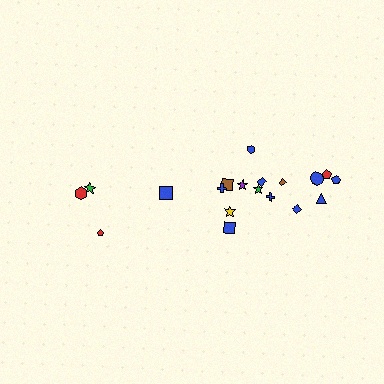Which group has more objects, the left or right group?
The right group.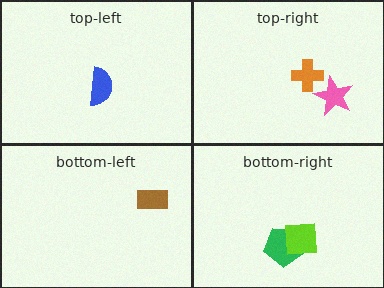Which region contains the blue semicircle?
The top-left region.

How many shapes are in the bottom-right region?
2.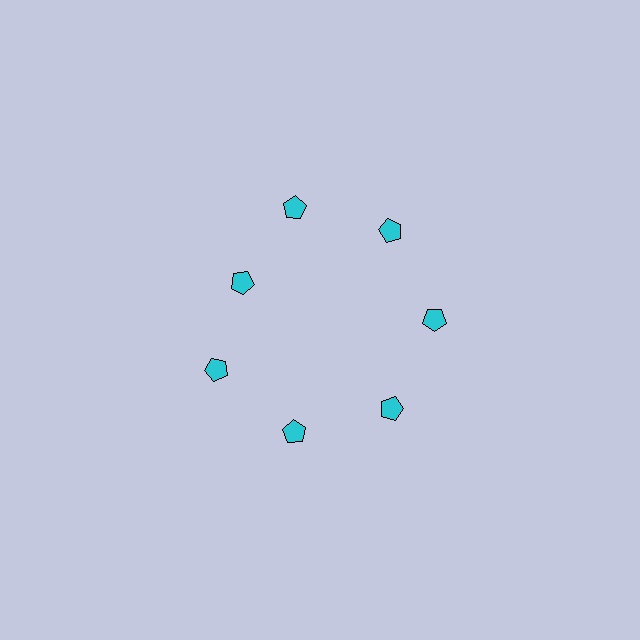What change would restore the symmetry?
The symmetry would be restored by moving it outward, back onto the ring so that all 7 pentagons sit at equal angles and equal distance from the center.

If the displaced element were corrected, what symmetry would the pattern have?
It would have 7-fold rotational symmetry — the pattern would map onto itself every 51 degrees.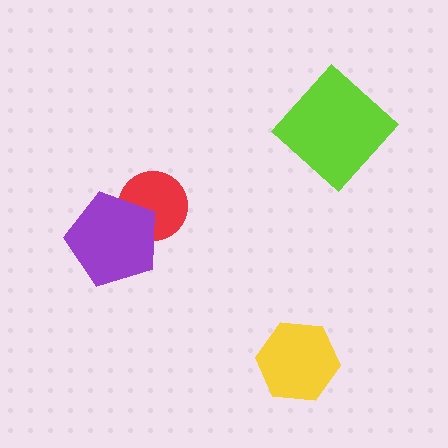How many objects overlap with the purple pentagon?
1 object overlaps with the purple pentagon.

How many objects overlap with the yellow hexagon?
0 objects overlap with the yellow hexagon.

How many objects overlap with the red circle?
1 object overlaps with the red circle.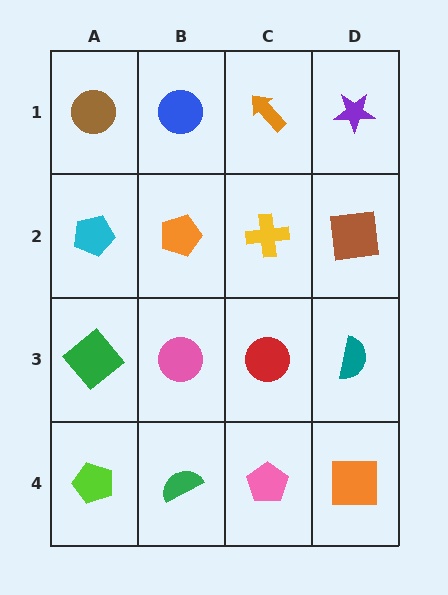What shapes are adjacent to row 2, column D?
A purple star (row 1, column D), a teal semicircle (row 3, column D), a yellow cross (row 2, column C).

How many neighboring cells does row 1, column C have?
3.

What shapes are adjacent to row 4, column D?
A teal semicircle (row 3, column D), a pink pentagon (row 4, column C).